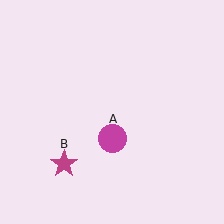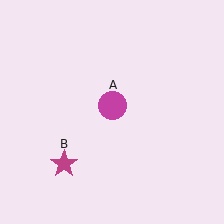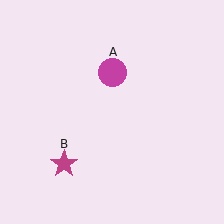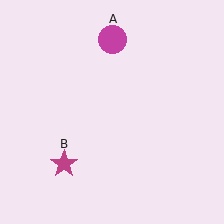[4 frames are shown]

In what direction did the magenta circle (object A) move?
The magenta circle (object A) moved up.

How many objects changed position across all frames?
1 object changed position: magenta circle (object A).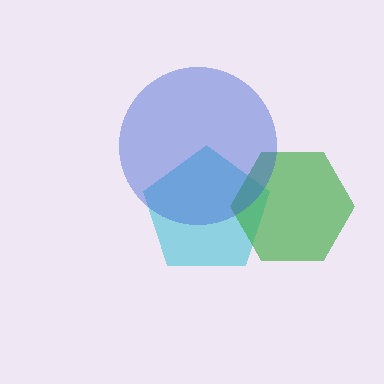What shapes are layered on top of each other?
The layered shapes are: a cyan pentagon, a green hexagon, a blue circle.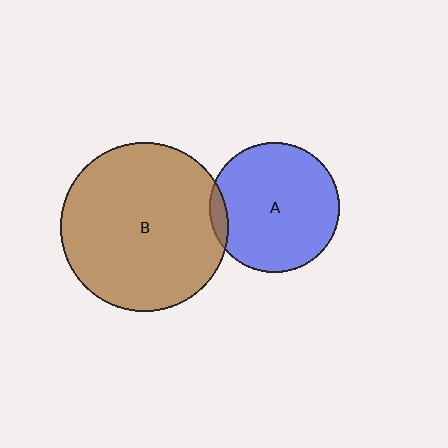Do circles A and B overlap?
Yes.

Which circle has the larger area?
Circle B (brown).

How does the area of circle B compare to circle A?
Approximately 1.7 times.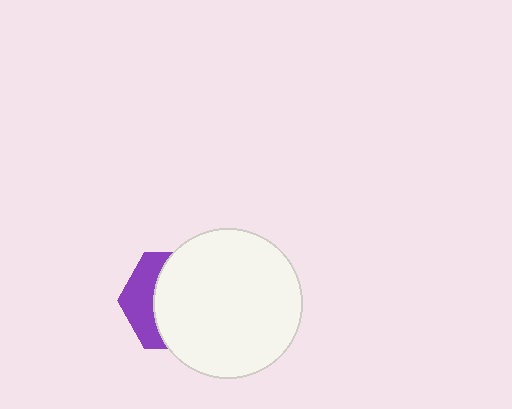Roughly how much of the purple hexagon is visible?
A small part of it is visible (roughly 34%).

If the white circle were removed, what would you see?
You would see the complete purple hexagon.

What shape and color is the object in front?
The object in front is a white circle.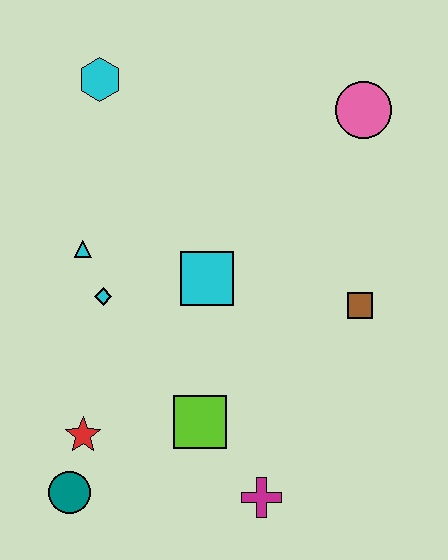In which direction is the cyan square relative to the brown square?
The cyan square is to the left of the brown square.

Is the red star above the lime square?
No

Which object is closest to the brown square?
The cyan square is closest to the brown square.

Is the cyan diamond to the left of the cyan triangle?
No